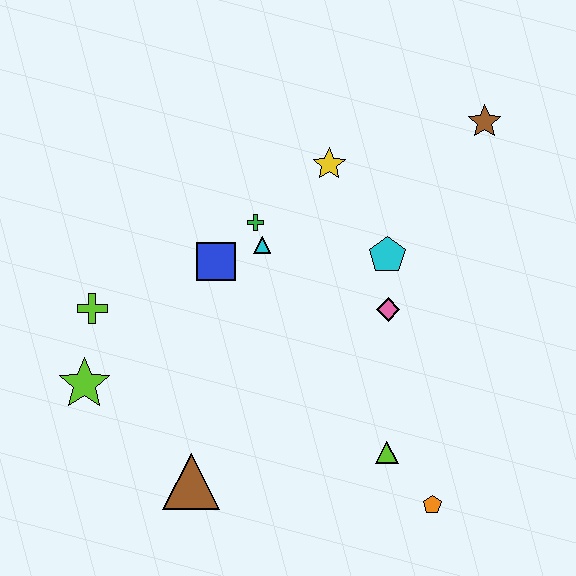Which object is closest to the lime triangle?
The orange pentagon is closest to the lime triangle.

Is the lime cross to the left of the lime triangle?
Yes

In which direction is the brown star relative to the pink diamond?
The brown star is above the pink diamond.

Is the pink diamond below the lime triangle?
No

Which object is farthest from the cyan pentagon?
The lime star is farthest from the cyan pentagon.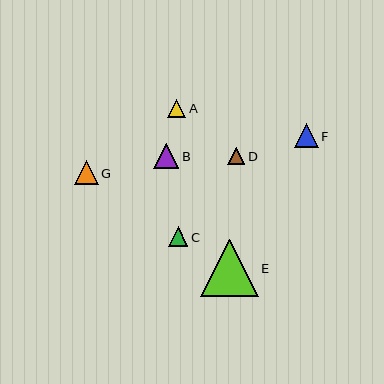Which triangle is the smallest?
Triangle D is the smallest with a size of approximately 17 pixels.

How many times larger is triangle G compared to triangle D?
Triangle G is approximately 1.4 times the size of triangle D.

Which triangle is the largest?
Triangle E is the largest with a size of approximately 57 pixels.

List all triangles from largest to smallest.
From largest to smallest: E, B, G, F, C, A, D.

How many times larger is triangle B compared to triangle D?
Triangle B is approximately 1.5 times the size of triangle D.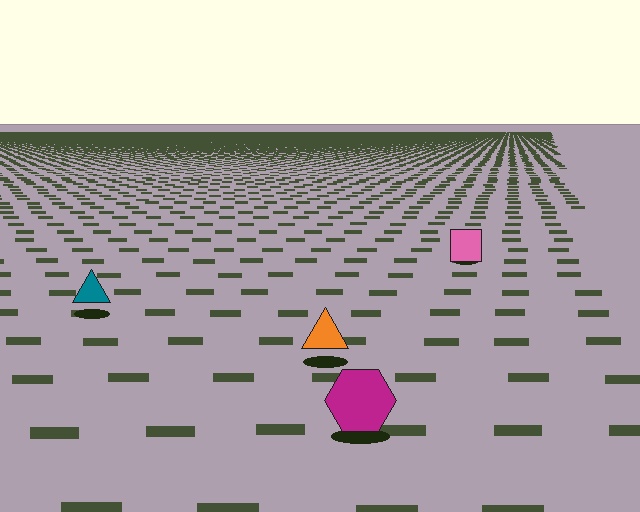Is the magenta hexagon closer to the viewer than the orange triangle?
Yes. The magenta hexagon is closer — you can tell from the texture gradient: the ground texture is coarser near it.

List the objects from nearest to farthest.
From nearest to farthest: the magenta hexagon, the orange triangle, the teal triangle, the pink square.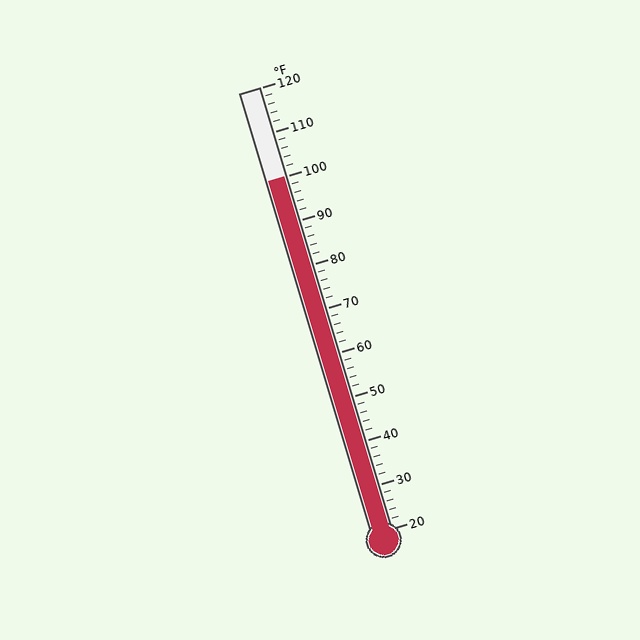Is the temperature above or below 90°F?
The temperature is above 90°F.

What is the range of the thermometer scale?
The thermometer scale ranges from 20°F to 120°F.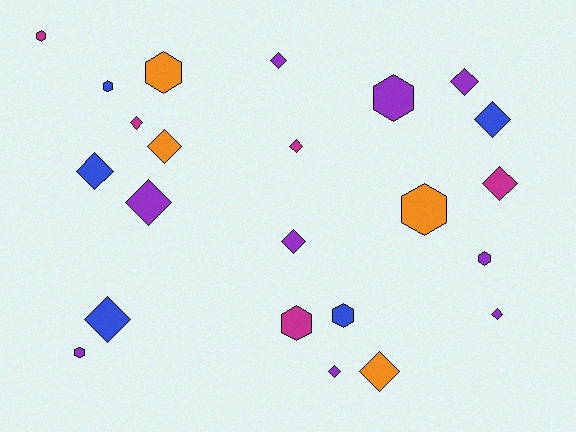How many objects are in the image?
There are 23 objects.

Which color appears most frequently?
Purple, with 9 objects.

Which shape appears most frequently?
Diamond, with 14 objects.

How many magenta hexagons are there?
There are 2 magenta hexagons.